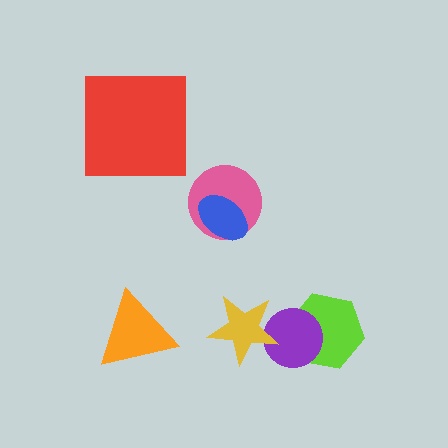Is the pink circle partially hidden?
Yes, it is partially covered by another shape.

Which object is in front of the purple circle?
The yellow star is in front of the purple circle.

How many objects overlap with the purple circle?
2 objects overlap with the purple circle.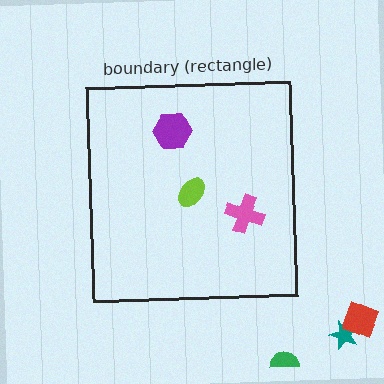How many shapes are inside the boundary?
3 inside, 3 outside.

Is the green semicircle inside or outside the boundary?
Outside.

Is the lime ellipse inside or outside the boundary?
Inside.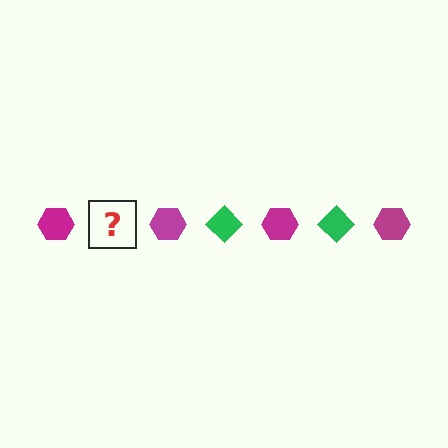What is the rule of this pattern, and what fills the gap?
The rule is that the pattern alternates between magenta hexagon and green diamond. The gap should be filled with a green diamond.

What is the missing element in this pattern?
The missing element is a green diamond.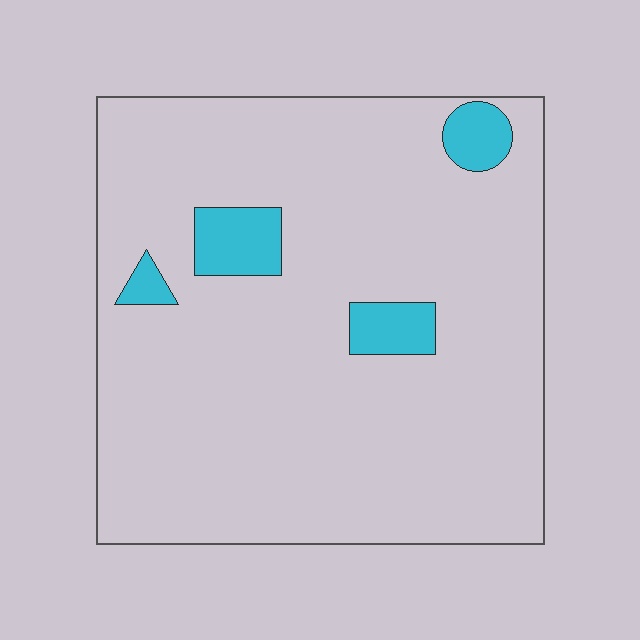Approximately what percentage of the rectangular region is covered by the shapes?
Approximately 10%.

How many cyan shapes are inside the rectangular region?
4.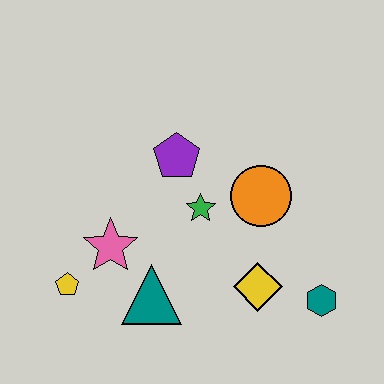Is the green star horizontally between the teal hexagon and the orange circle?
No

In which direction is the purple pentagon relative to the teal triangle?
The purple pentagon is above the teal triangle.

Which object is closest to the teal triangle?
The pink star is closest to the teal triangle.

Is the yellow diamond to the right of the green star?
Yes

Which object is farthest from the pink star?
The teal hexagon is farthest from the pink star.